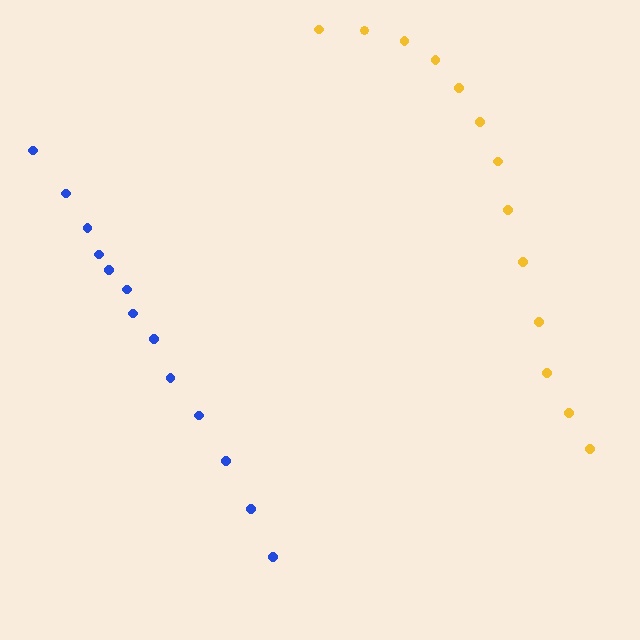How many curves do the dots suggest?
There are 2 distinct paths.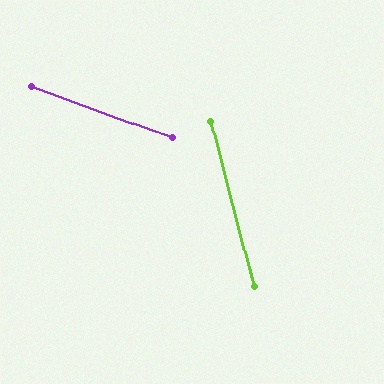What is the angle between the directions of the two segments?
Approximately 55 degrees.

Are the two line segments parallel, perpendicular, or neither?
Neither parallel nor perpendicular — they differ by about 55°.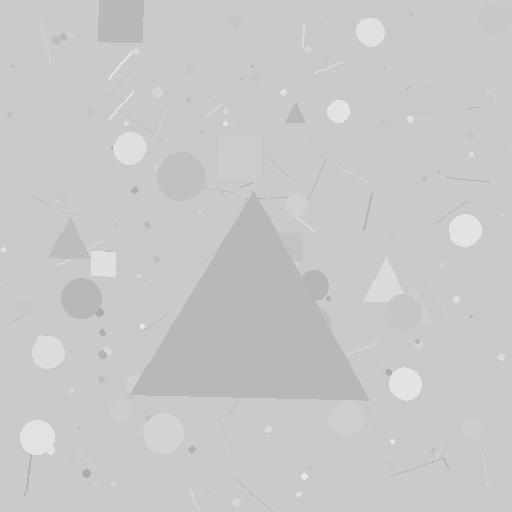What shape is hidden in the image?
A triangle is hidden in the image.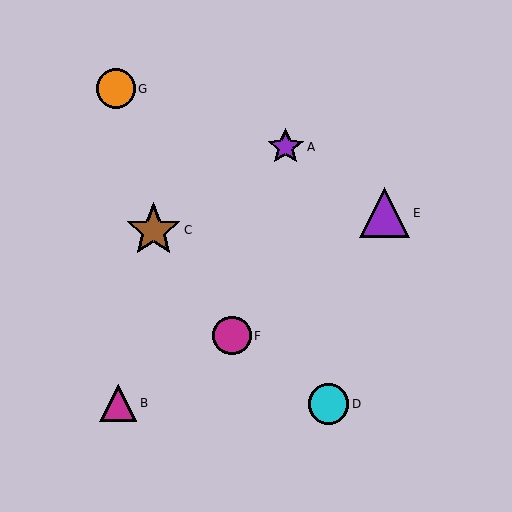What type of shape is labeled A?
Shape A is a purple star.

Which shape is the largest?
The brown star (labeled C) is the largest.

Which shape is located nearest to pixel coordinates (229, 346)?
The magenta circle (labeled F) at (232, 336) is nearest to that location.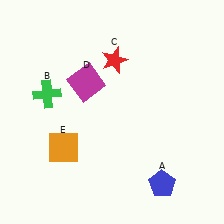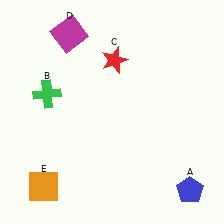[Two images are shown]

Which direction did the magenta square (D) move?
The magenta square (D) moved up.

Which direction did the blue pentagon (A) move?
The blue pentagon (A) moved right.